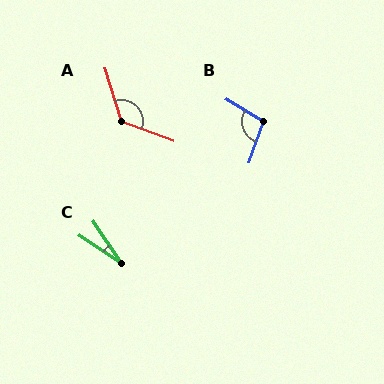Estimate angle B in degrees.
Approximately 101 degrees.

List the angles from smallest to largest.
C (22°), B (101°), A (127°).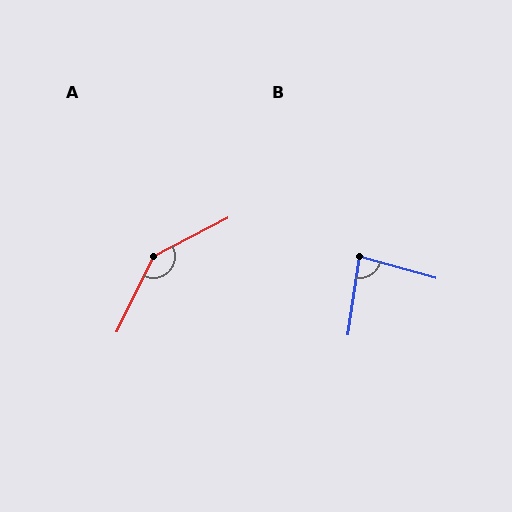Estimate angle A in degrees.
Approximately 143 degrees.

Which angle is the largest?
A, at approximately 143 degrees.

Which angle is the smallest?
B, at approximately 83 degrees.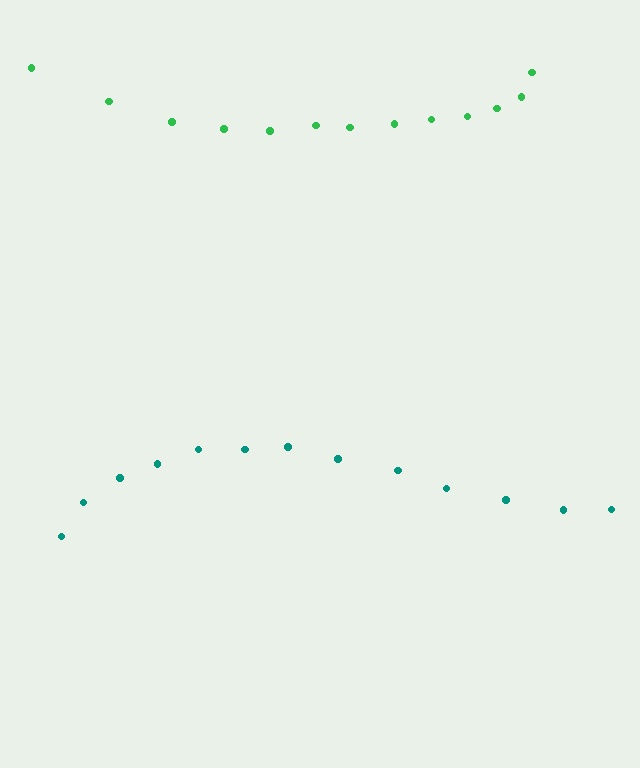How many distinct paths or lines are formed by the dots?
There are 2 distinct paths.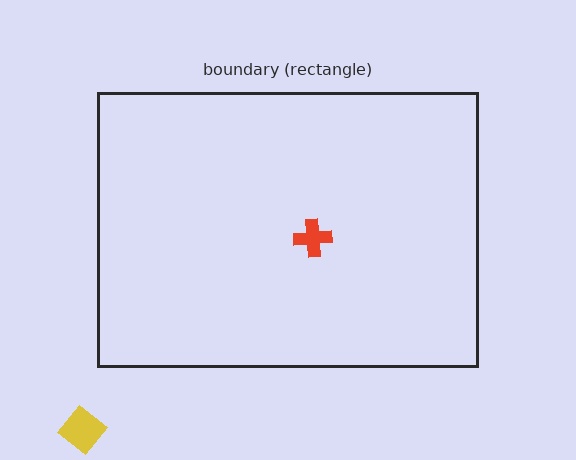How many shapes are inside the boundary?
1 inside, 1 outside.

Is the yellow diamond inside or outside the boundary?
Outside.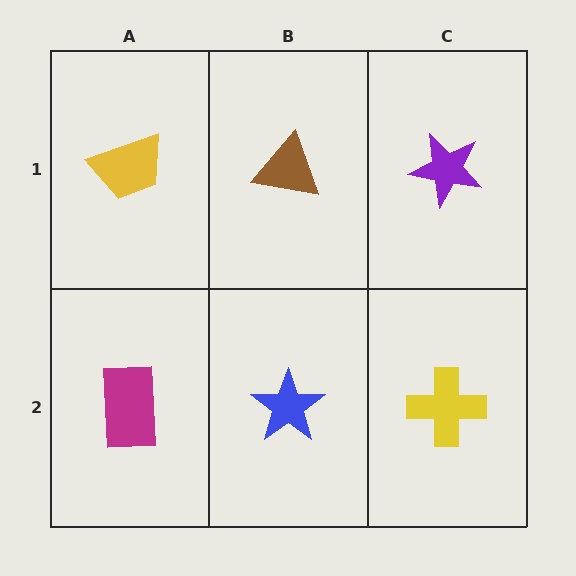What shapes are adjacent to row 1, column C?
A yellow cross (row 2, column C), a brown triangle (row 1, column B).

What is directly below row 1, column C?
A yellow cross.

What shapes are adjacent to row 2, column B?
A brown triangle (row 1, column B), a magenta rectangle (row 2, column A), a yellow cross (row 2, column C).